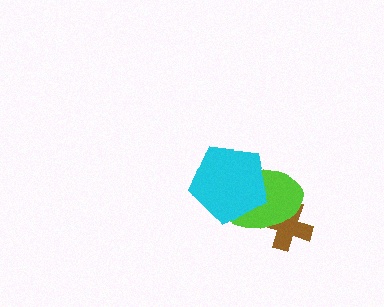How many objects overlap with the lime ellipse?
2 objects overlap with the lime ellipse.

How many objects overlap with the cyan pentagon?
1 object overlaps with the cyan pentagon.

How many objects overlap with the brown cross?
1 object overlaps with the brown cross.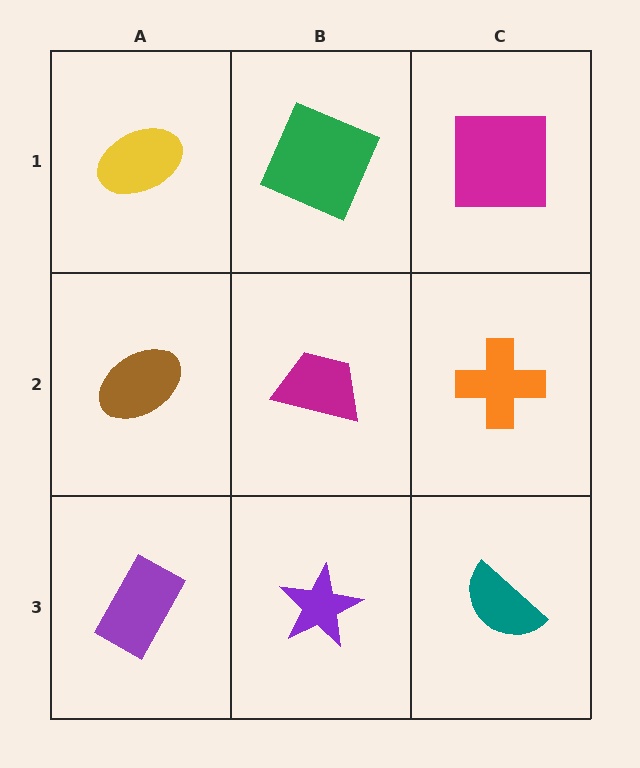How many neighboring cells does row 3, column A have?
2.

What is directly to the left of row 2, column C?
A magenta trapezoid.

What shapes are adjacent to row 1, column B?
A magenta trapezoid (row 2, column B), a yellow ellipse (row 1, column A), a magenta square (row 1, column C).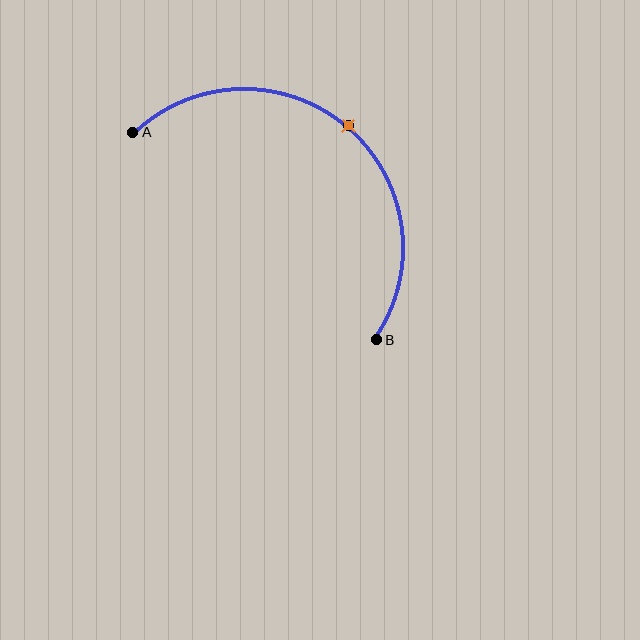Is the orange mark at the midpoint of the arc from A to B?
Yes. The orange mark lies on the arc at equal arc-length from both A and B — it is the arc midpoint.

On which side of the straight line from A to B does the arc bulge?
The arc bulges above and to the right of the straight line connecting A and B.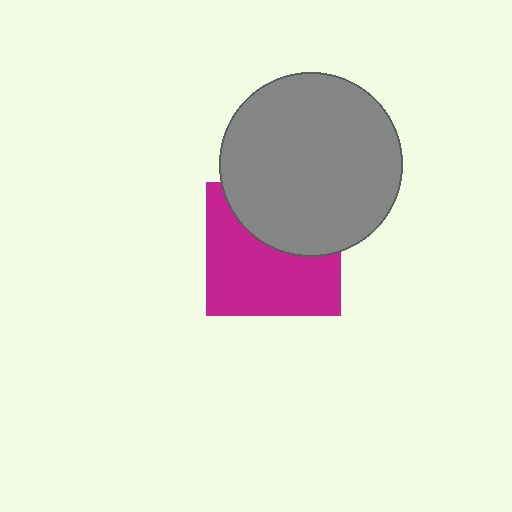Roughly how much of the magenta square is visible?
About half of it is visible (roughly 60%).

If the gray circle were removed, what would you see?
You would see the complete magenta square.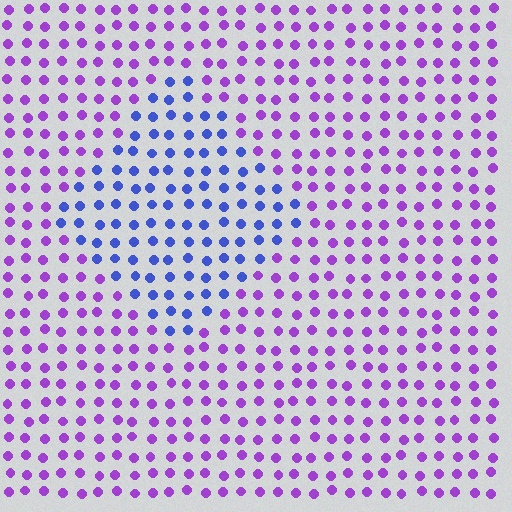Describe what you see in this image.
The image is filled with small purple elements in a uniform arrangement. A diamond-shaped region is visible where the elements are tinted to a slightly different hue, forming a subtle color boundary.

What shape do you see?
I see a diamond.